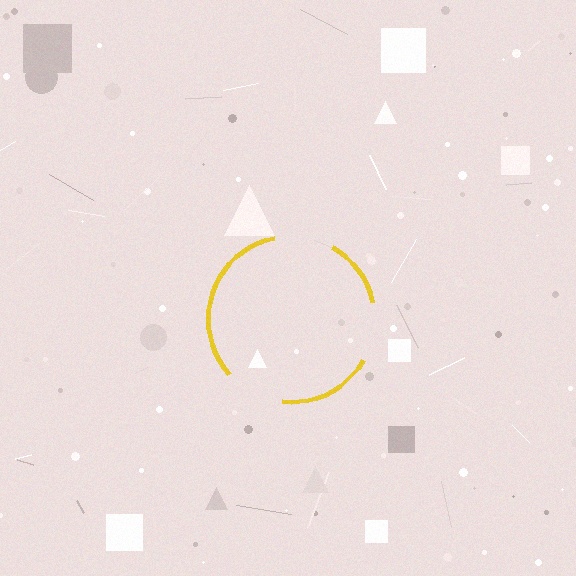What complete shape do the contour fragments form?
The contour fragments form a circle.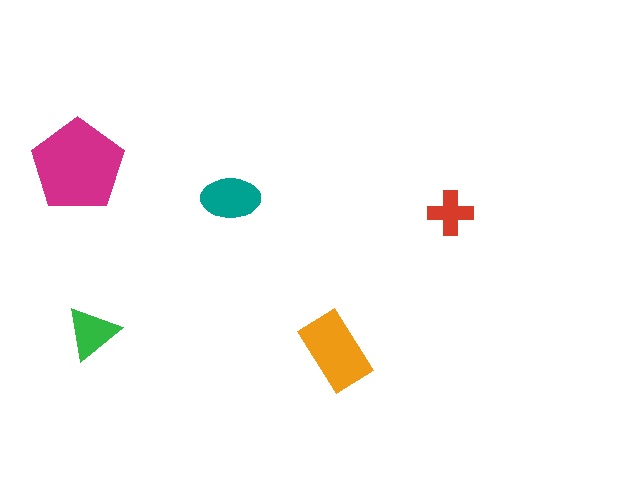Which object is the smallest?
The red cross.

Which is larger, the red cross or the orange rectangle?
The orange rectangle.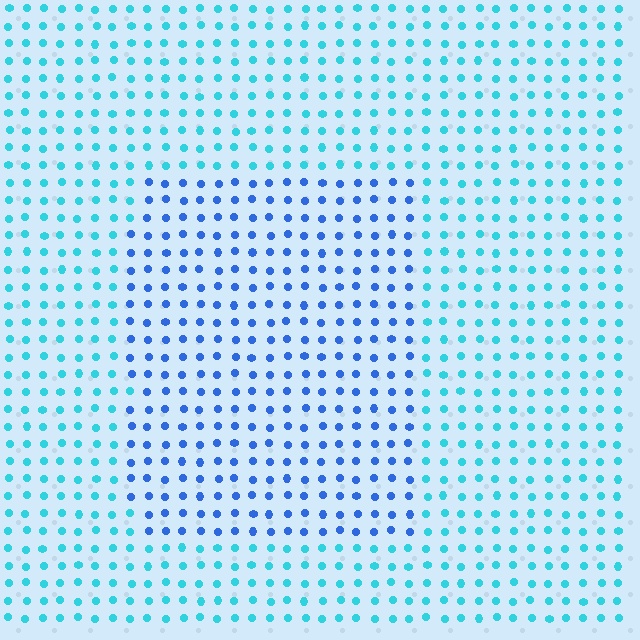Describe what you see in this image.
The image is filled with small cyan elements in a uniform arrangement. A rectangle-shaped region is visible where the elements are tinted to a slightly different hue, forming a subtle color boundary.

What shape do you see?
I see a rectangle.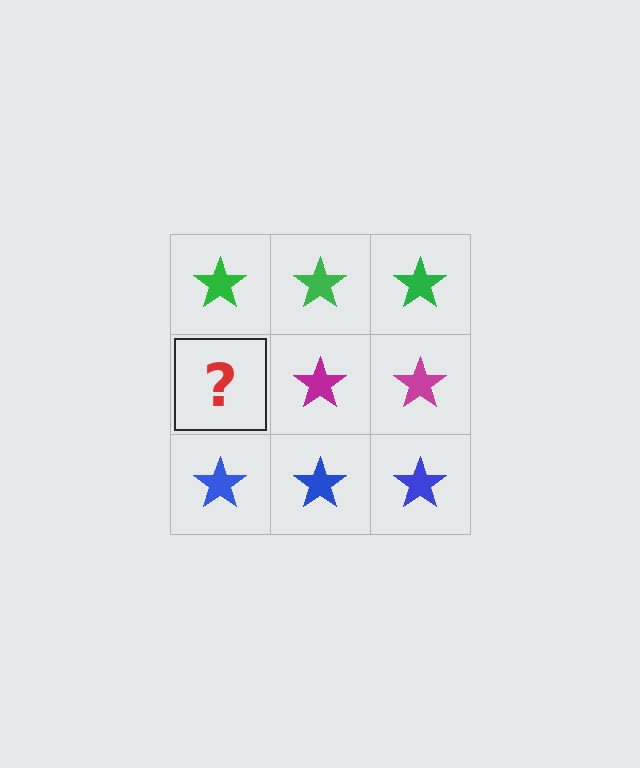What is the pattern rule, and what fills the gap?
The rule is that each row has a consistent color. The gap should be filled with a magenta star.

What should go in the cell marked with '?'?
The missing cell should contain a magenta star.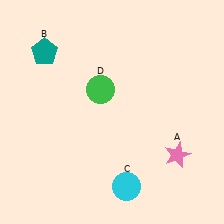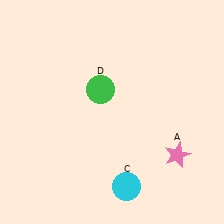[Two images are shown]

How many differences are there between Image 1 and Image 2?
There is 1 difference between the two images.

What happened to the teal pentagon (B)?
The teal pentagon (B) was removed in Image 2. It was in the top-left area of Image 1.